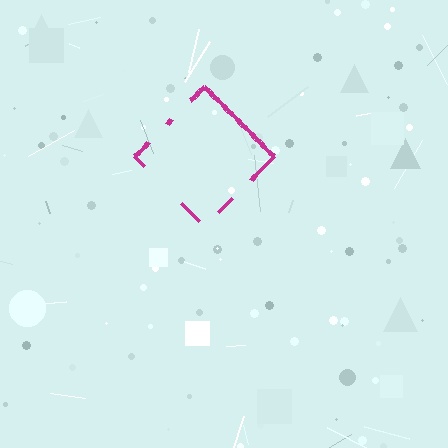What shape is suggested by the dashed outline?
The dashed outline suggests a diamond.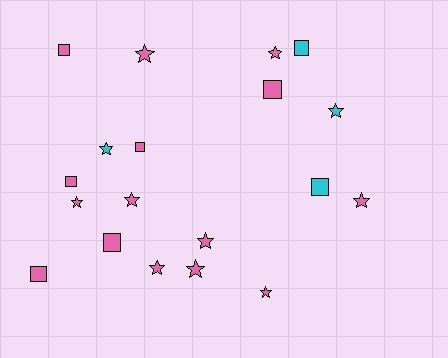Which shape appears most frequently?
Star, with 11 objects.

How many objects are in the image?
There are 19 objects.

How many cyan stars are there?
There are 2 cyan stars.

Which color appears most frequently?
Pink, with 15 objects.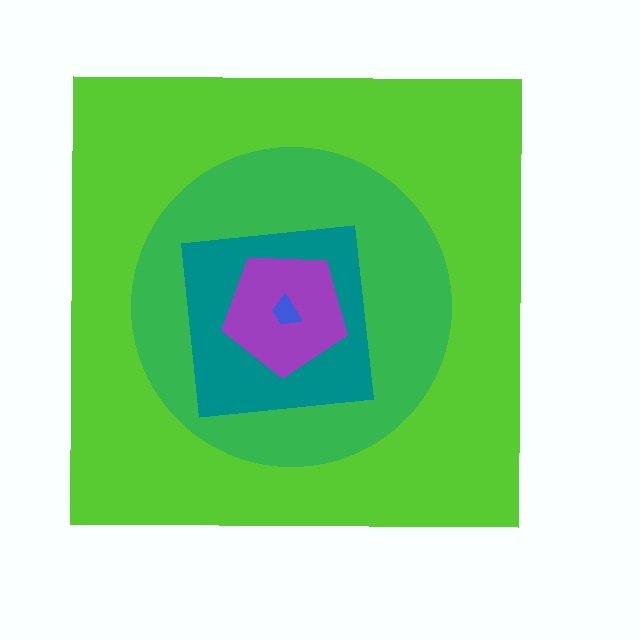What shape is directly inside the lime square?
The green circle.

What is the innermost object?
The blue trapezoid.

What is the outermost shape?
The lime square.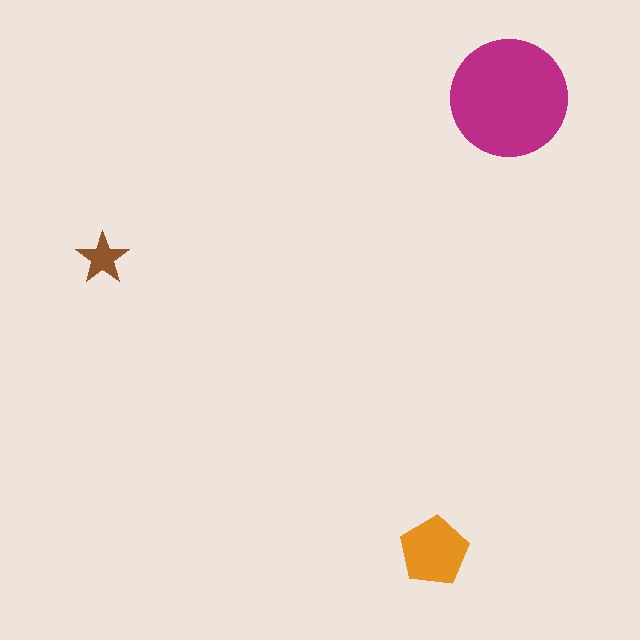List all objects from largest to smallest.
The magenta circle, the orange pentagon, the brown star.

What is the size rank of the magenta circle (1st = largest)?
1st.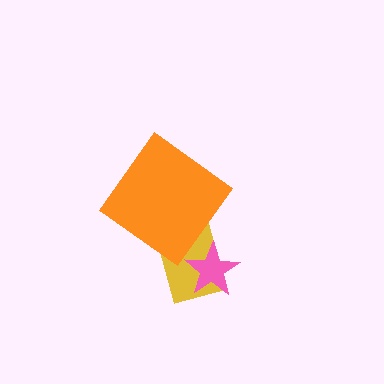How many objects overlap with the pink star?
1 object overlaps with the pink star.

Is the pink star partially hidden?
No, no other shape covers it.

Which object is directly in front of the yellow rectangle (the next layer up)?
The pink star is directly in front of the yellow rectangle.